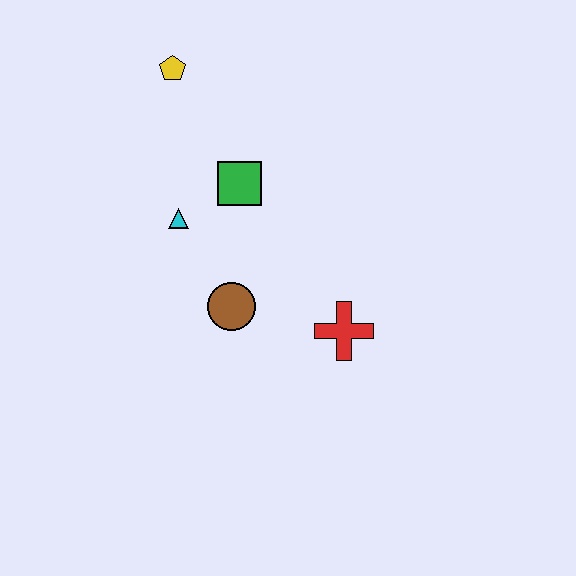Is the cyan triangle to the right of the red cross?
No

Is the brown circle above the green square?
No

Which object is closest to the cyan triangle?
The green square is closest to the cyan triangle.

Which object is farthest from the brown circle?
The yellow pentagon is farthest from the brown circle.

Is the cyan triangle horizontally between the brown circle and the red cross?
No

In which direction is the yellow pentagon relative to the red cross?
The yellow pentagon is above the red cross.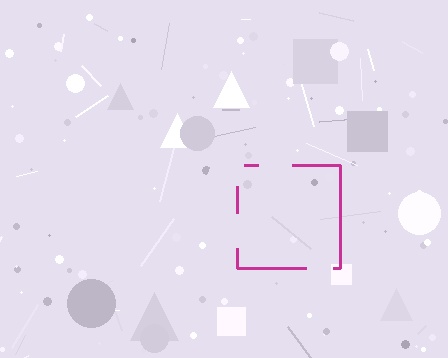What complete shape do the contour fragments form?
The contour fragments form a square.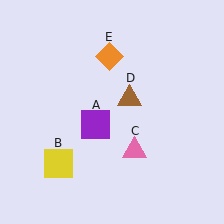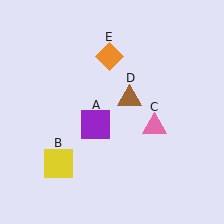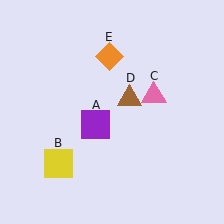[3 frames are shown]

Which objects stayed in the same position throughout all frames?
Purple square (object A) and yellow square (object B) and brown triangle (object D) and orange diamond (object E) remained stationary.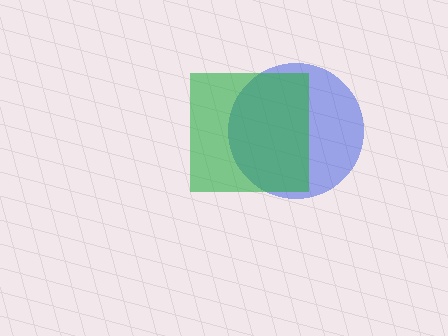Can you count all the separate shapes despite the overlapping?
Yes, there are 2 separate shapes.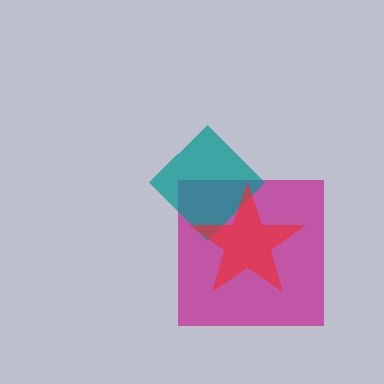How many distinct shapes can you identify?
There are 3 distinct shapes: a magenta square, a teal diamond, a red star.